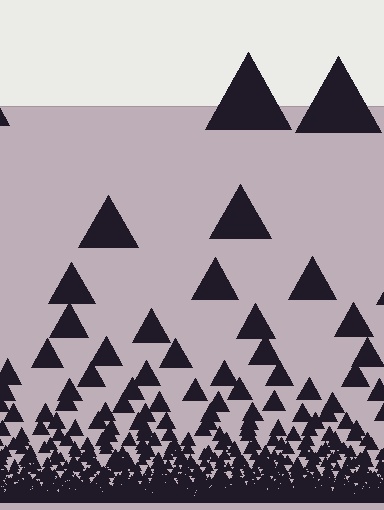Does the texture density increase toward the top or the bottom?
Density increases toward the bottom.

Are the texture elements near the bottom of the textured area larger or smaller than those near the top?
Smaller. The gradient is inverted — elements near the bottom are smaller and denser.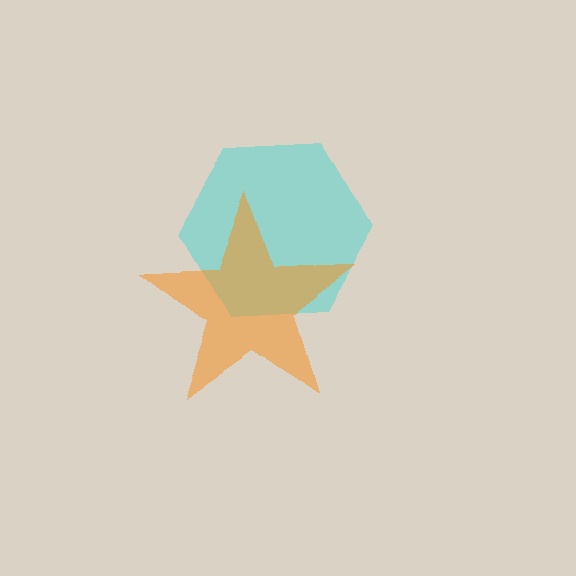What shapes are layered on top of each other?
The layered shapes are: a cyan hexagon, an orange star.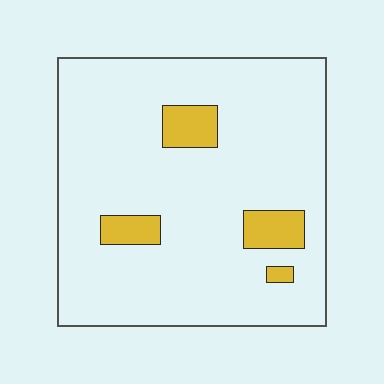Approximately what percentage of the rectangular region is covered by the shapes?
Approximately 10%.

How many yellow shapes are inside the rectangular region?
4.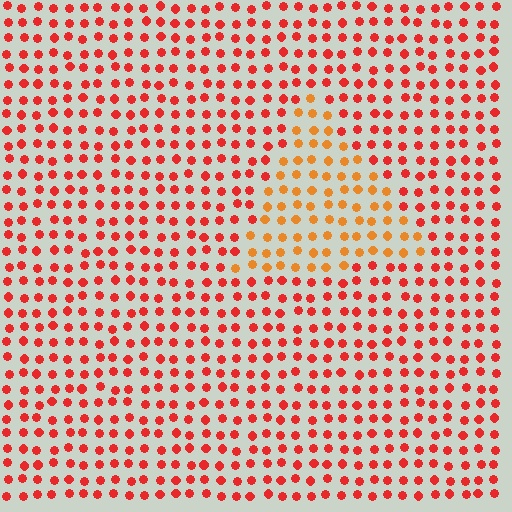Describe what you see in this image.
The image is filled with small red elements in a uniform arrangement. A triangle-shaped region is visible where the elements are tinted to a slightly different hue, forming a subtle color boundary.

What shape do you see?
I see a triangle.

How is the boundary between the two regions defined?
The boundary is defined purely by a slight shift in hue (about 31 degrees). Spacing, size, and orientation are identical on both sides.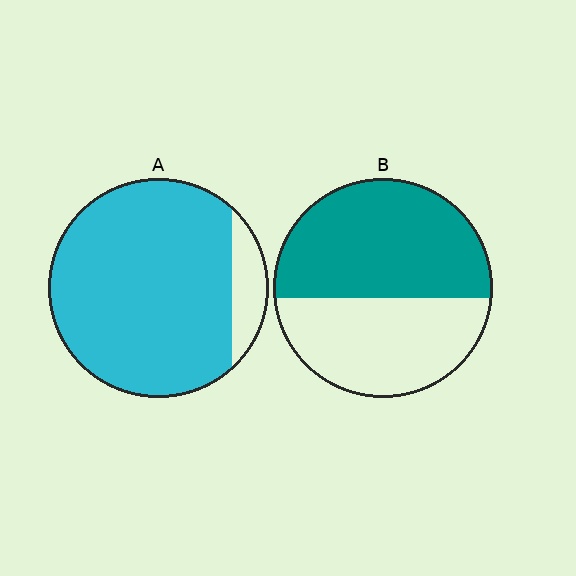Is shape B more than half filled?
Yes.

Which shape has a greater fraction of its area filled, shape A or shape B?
Shape A.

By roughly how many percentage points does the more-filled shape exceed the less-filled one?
By roughly 35 percentage points (A over B).